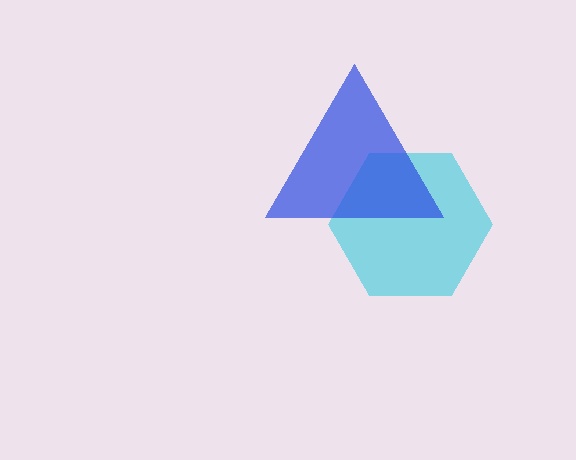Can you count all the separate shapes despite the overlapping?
Yes, there are 2 separate shapes.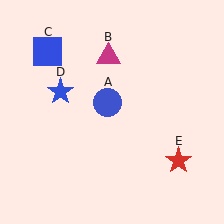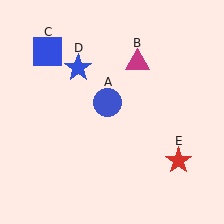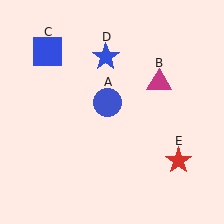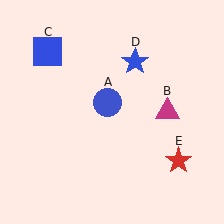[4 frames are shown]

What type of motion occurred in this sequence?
The magenta triangle (object B), blue star (object D) rotated clockwise around the center of the scene.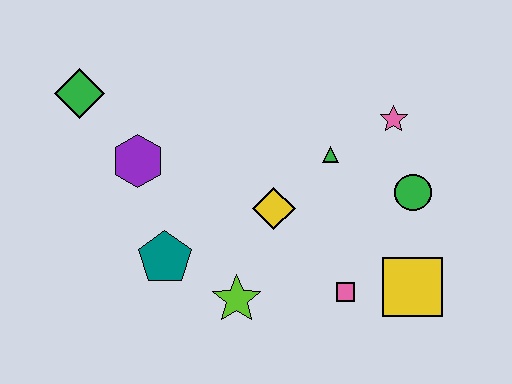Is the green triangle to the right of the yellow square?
No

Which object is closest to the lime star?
The teal pentagon is closest to the lime star.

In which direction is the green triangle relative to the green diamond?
The green triangle is to the right of the green diamond.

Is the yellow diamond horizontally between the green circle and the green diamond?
Yes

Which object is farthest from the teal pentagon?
The pink star is farthest from the teal pentagon.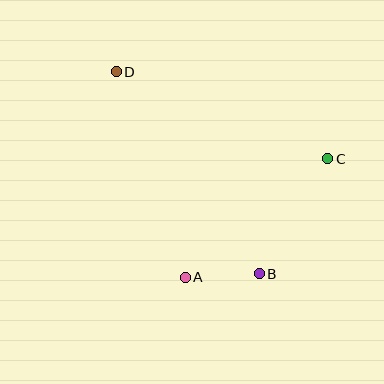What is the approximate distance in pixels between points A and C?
The distance between A and C is approximately 185 pixels.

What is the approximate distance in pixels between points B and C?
The distance between B and C is approximately 134 pixels.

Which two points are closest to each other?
Points A and B are closest to each other.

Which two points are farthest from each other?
Points B and D are farthest from each other.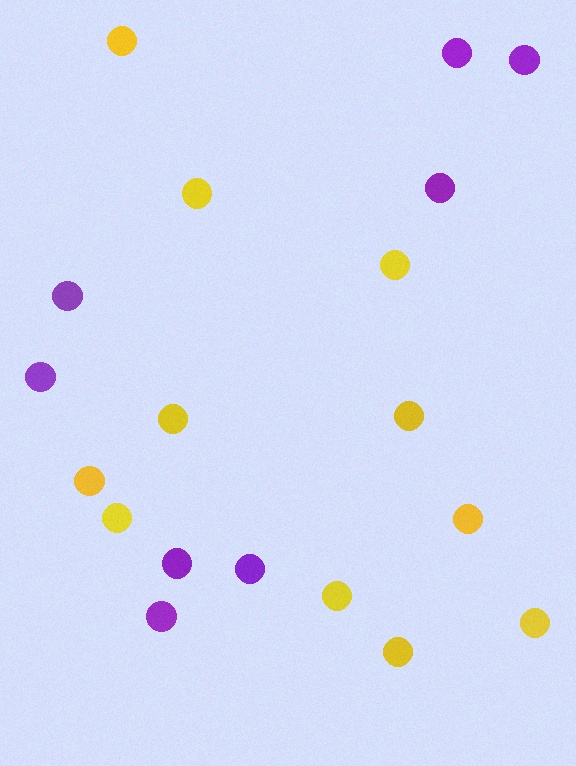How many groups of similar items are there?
There are 2 groups: one group of purple circles (8) and one group of yellow circles (11).